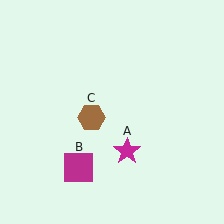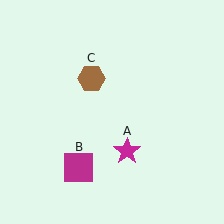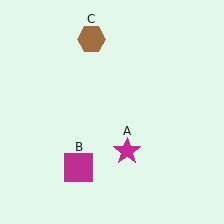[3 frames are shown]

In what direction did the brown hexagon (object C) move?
The brown hexagon (object C) moved up.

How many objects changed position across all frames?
1 object changed position: brown hexagon (object C).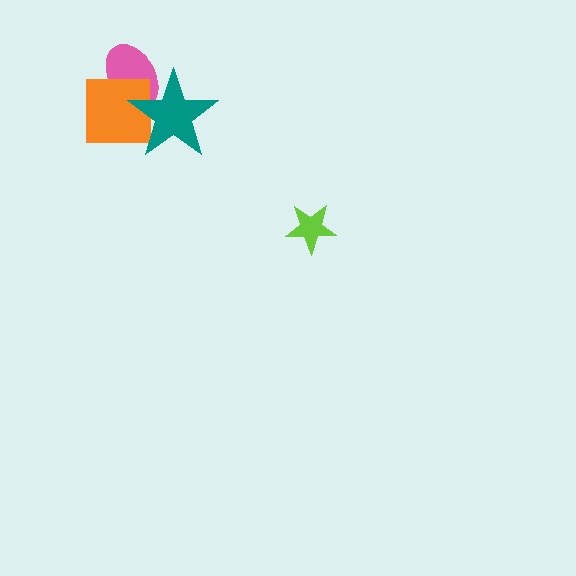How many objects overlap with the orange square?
2 objects overlap with the orange square.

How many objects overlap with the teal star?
2 objects overlap with the teal star.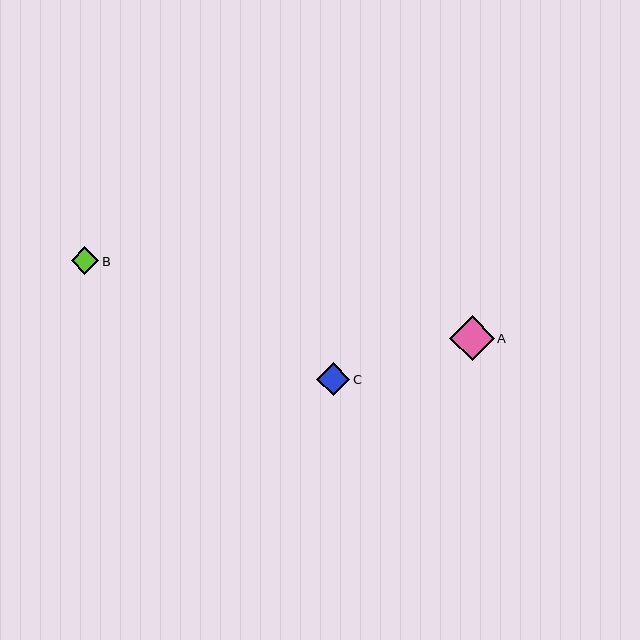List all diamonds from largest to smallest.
From largest to smallest: A, C, B.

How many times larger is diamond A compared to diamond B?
Diamond A is approximately 1.6 times the size of diamond B.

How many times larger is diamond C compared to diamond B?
Diamond C is approximately 1.2 times the size of diamond B.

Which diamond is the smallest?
Diamond B is the smallest with a size of approximately 28 pixels.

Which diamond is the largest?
Diamond A is the largest with a size of approximately 45 pixels.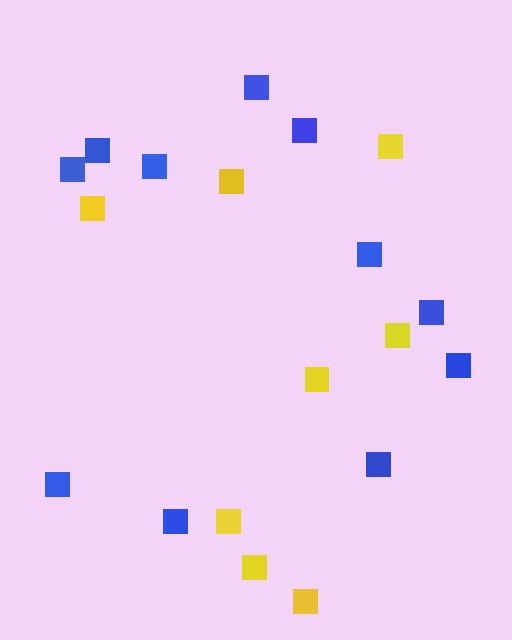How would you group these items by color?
There are 2 groups: one group of yellow squares (8) and one group of blue squares (11).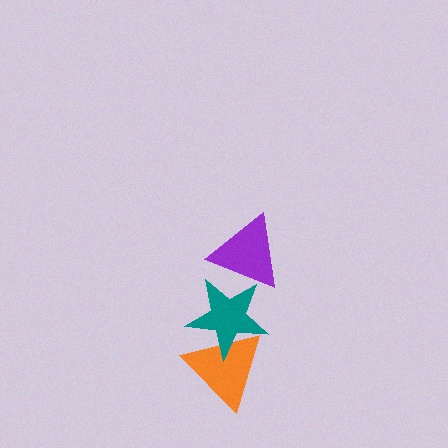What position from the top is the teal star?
The teal star is 2nd from the top.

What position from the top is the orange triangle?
The orange triangle is 3rd from the top.